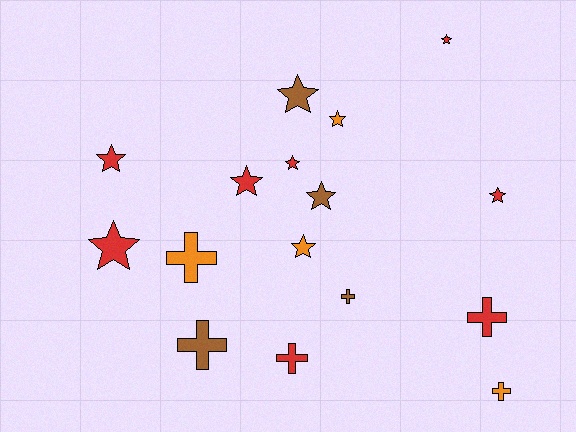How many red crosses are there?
There are 2 red crosses.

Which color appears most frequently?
Red, with 8 objects.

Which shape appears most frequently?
Star, with 10 objects.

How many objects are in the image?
There are 16 objects.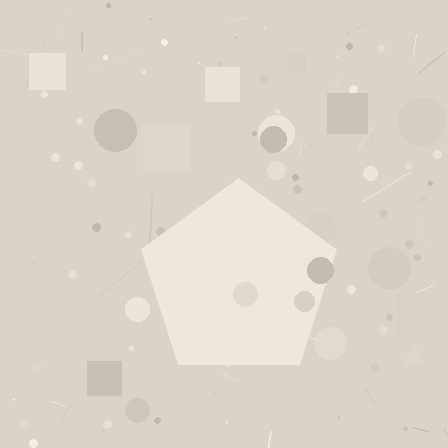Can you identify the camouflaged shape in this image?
The camouflaged shape is a pentagon.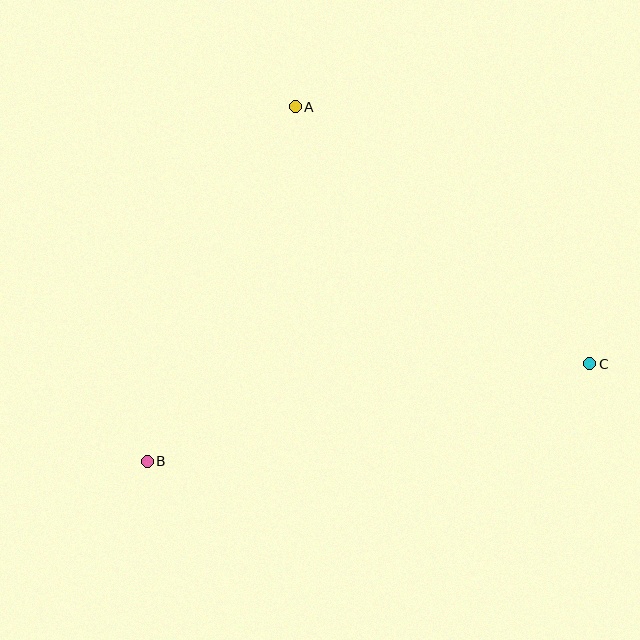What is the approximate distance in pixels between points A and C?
The distance between A and C is approximately 391 pixels.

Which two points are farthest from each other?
Points B and C are farthest from each other.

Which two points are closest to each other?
Points A and B are closest to each other.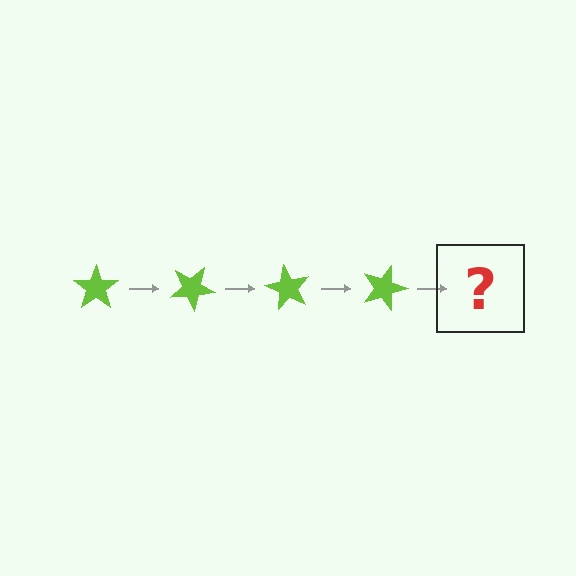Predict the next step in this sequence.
The next step is a lime star rotated 120 degrees.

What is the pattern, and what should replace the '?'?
The pattern is that the star rotates 30 degrees each step. The '?' should be a lime star rotated 120 degrees.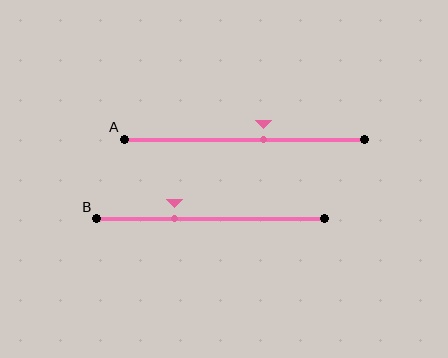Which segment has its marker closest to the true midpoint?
Segment A has its marker closest to the true midpoint.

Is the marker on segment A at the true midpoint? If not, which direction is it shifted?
No, the marker on segment A is shifted to the right by about 8% of the segment length.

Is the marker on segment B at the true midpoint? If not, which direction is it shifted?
No, the marker on segment B is shifted to the left by about 16% of the segment length.